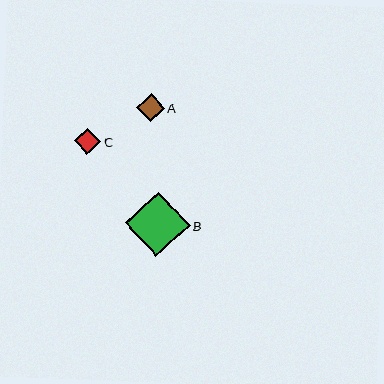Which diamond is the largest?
Diamond B is the largest with a size of approximately 64 pixels.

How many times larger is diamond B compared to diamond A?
Diamond B is approximately 2.3 times the size of diamond A.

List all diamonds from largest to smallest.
From largest to smallest: B, A, C.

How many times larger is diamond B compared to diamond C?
Diamond B is approximately 2.5 times the size of diamond C.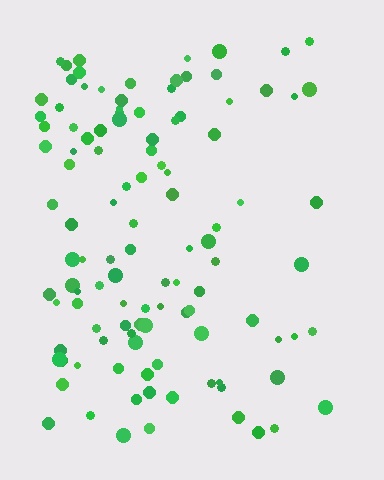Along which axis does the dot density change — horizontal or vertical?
Horizontal.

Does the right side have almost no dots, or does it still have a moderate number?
Still a moderate number, just noticeably fewer than the left.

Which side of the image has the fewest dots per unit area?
The right.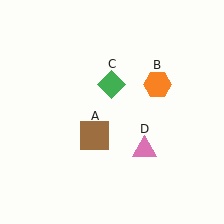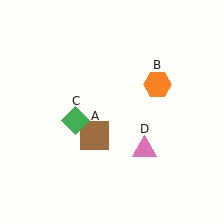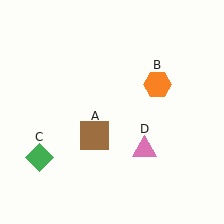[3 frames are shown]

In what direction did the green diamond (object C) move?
The green diamond (object C) moved down and to the left.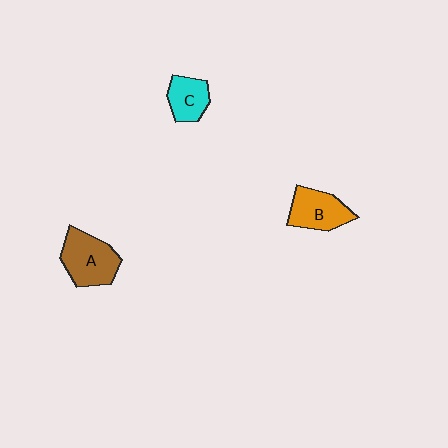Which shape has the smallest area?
Shape C (cyan).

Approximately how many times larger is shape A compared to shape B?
Approximately 1.2 times.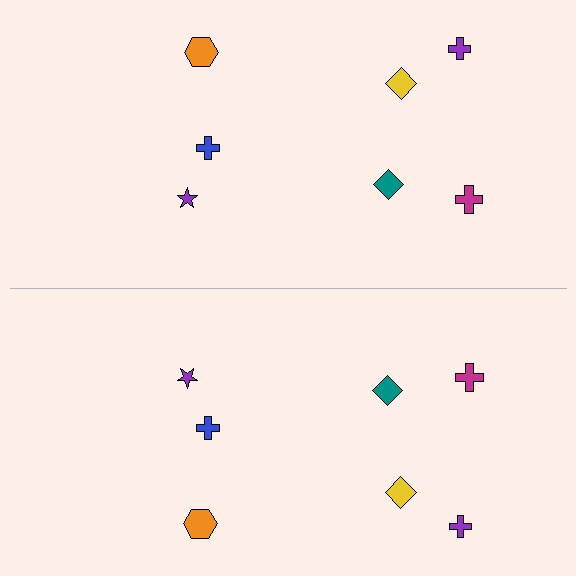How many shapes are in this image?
There are 14 shapes in this image.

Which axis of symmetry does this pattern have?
The pattern has a horizontal axis of symmetry running through the center of the image.